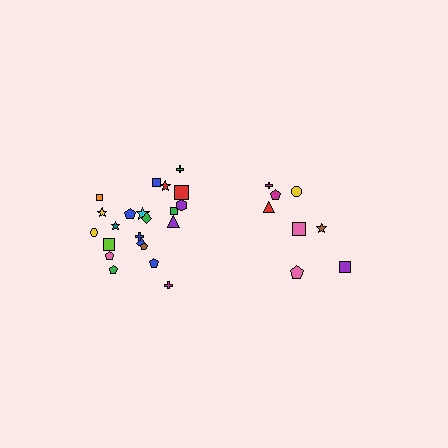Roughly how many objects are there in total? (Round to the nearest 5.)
Roughly 30 objects in total.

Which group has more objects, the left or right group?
The left group.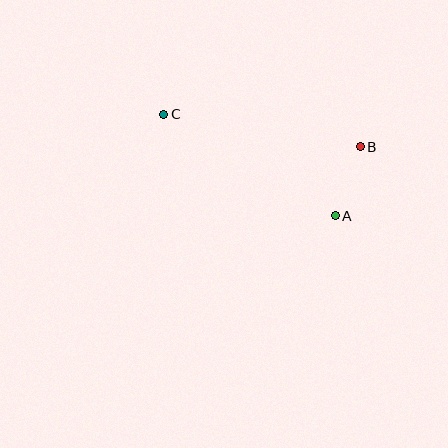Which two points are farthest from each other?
Points A and C are farthest from each other.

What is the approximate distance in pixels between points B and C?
The distance between B and C is approximately 199 pixels.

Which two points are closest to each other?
Points A and B are closest to each other.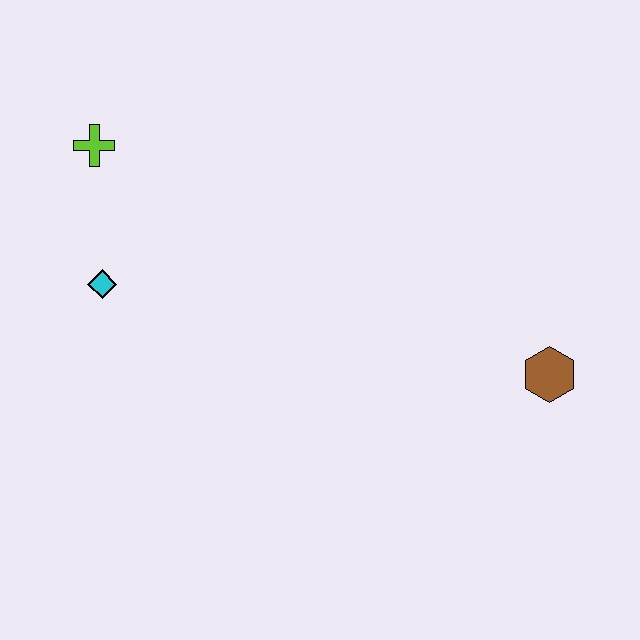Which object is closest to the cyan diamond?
The lime cross is closest to the cyan diamond.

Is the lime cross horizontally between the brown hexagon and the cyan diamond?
No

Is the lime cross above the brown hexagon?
Yes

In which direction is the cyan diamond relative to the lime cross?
The cyan diamond is below the lime cross.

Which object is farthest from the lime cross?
The brown hexagon is farthest from the lime cross.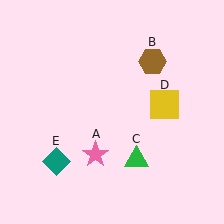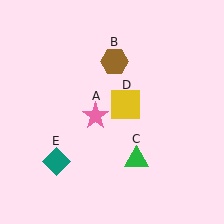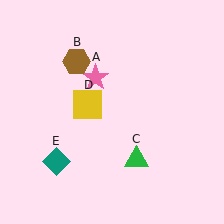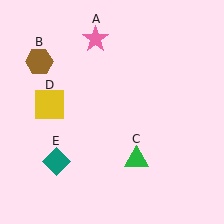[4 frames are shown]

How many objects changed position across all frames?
3 objects changed position: pink star (object A), brown hexagon (object B), yellow square (object D).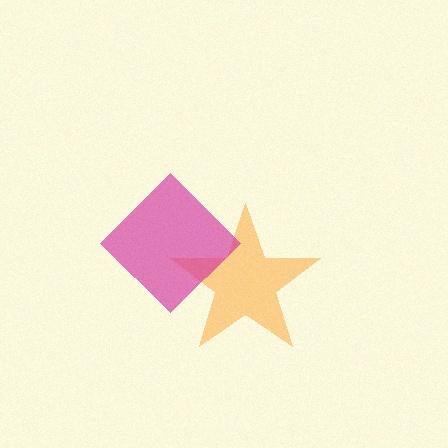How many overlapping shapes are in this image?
There are 2 overlapping shapes in the image.